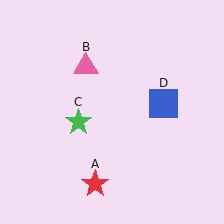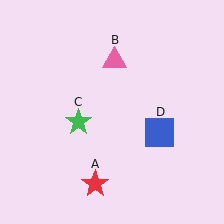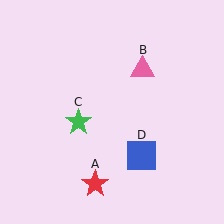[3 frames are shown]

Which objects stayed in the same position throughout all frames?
Red star (object A) and green star (object C) remained stationary.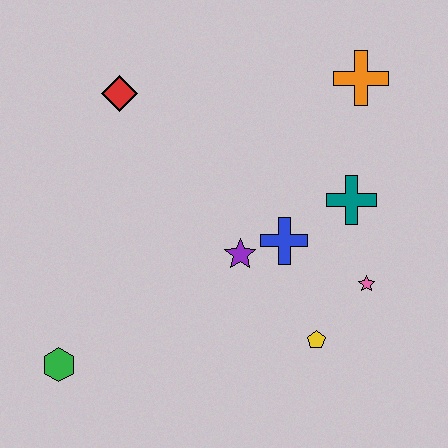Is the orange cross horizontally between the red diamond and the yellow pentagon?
No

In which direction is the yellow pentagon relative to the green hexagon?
The yellow pentagon is to the right of the green hexagon.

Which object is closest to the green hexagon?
The purple star is closest to the green hexagon.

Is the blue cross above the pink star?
Yes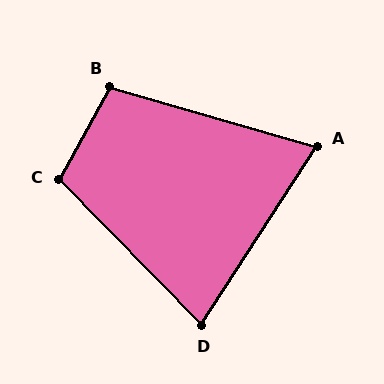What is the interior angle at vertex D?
Approximately 77 degrees (acute).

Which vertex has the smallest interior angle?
A, at approximately 73 degrees.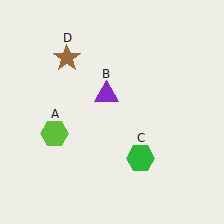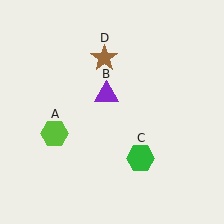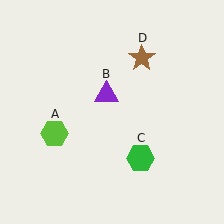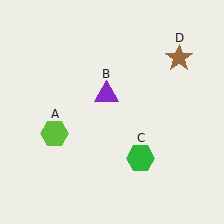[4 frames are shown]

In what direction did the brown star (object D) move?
The brown star (object D) moved right.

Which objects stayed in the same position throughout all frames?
Lime hexagon (object A) and purple triangle (object B) and green hexagon (object C) remained stationary.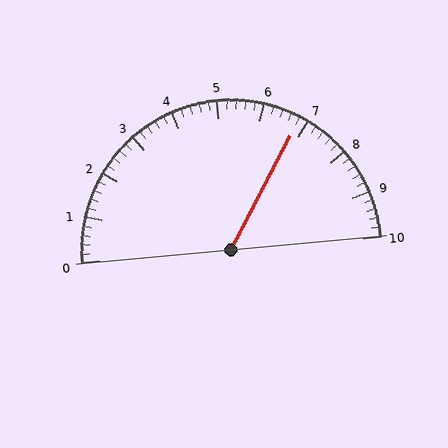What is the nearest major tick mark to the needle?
The nearest major tick mark is 7.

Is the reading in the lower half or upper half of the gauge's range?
The reading is in the upper half of the range (0 to 10).